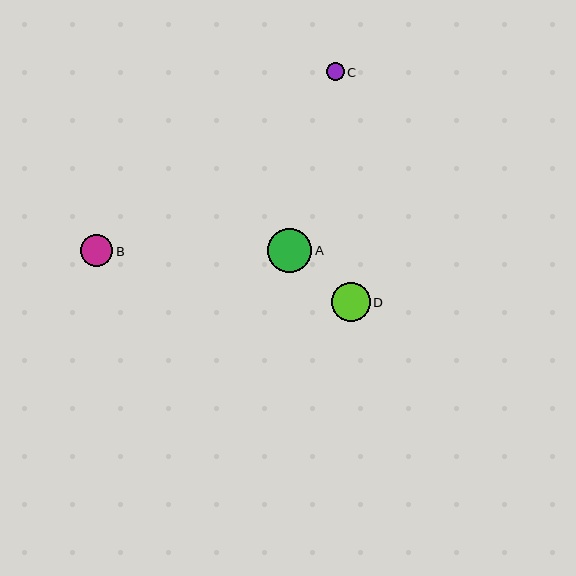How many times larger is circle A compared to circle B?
Circle A is approximately 1.4 times the size of circle B.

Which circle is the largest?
Circle A is the largest with a size of approximately 44 pixels.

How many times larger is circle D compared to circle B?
Circle D is approximately 1.2 times the size of circle B.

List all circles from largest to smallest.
From largest to smallest: A, D, B, C.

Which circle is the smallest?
Circle C is the smallest with a size of approximately 18 pixels.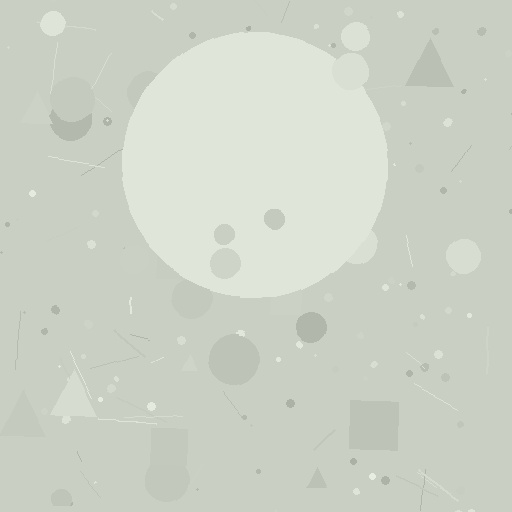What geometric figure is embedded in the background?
A circle is embedded in the background.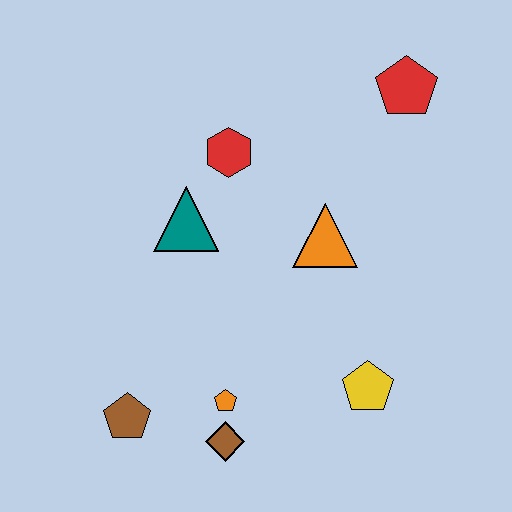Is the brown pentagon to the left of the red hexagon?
Yes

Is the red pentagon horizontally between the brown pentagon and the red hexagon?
No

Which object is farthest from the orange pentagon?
The red pentagon is farthest from the orange pentagon.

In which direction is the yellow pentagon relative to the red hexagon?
The yellow pentagon is below the red hexagon.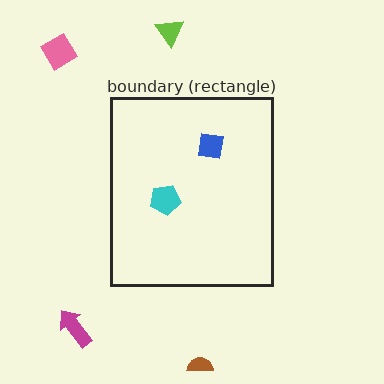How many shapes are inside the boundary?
2 inside, 4 outside.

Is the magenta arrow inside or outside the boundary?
Outside.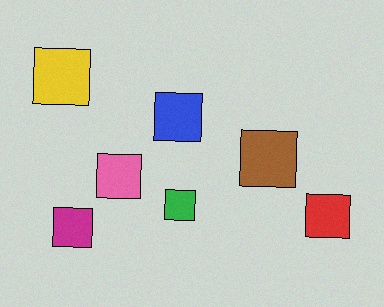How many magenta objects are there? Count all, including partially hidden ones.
There is 1 magenta object.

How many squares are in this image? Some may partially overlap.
There are 7 squares.